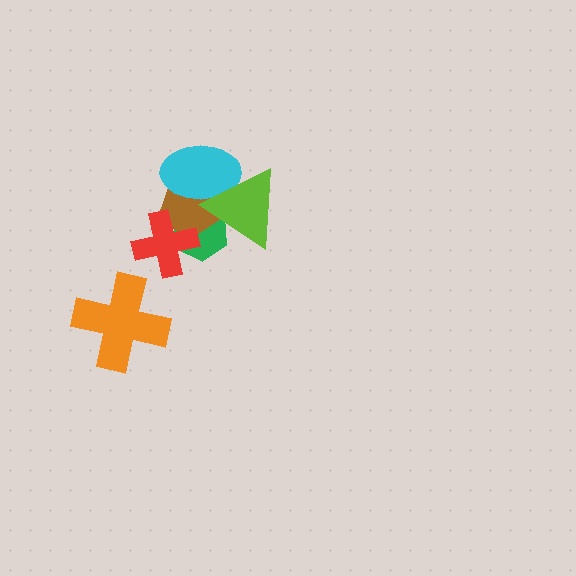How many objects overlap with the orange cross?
0 objects overlap with the orange cross.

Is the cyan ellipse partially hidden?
Yes, it is partially covered by another shape.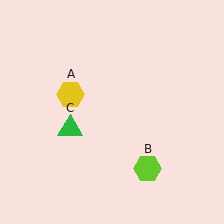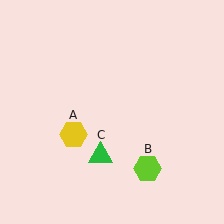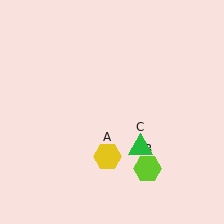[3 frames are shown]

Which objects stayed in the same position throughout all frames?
Lime hexagon (object B) remained stationary.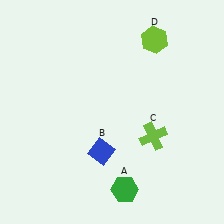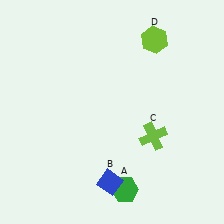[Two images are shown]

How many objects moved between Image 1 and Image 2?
1 object moved between the two images.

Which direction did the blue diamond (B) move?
The blue diamond (B) moved down.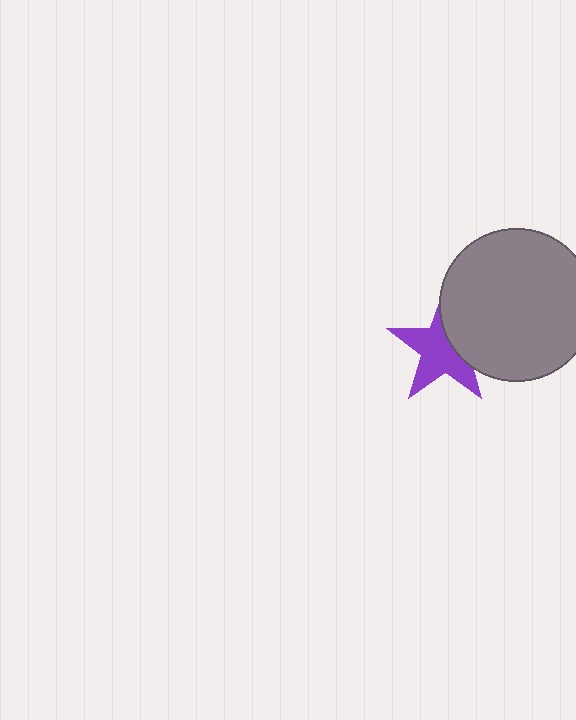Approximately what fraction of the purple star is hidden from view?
Roughly 36% of the purple star is hidden behind the gray circle.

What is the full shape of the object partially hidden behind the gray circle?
The partially hidden object is a purple star.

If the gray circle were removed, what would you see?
You would see the complete purple star.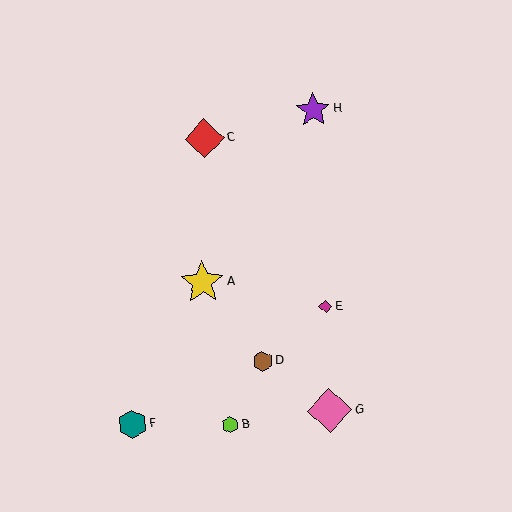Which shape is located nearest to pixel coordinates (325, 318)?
The magenta diamond (labeled E) at (325, 306) is nearest to that location.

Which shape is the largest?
The pink diamond (labeled G) is the largest.